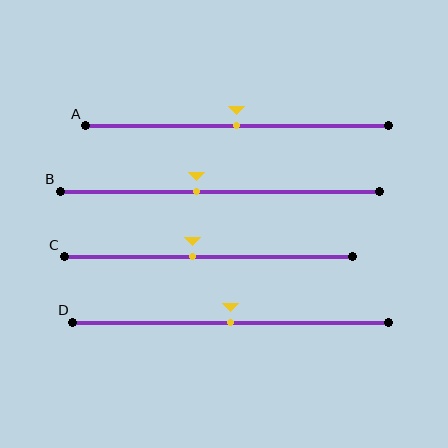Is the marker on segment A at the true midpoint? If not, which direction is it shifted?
Yes, the marker on segment A is at the true midpoint.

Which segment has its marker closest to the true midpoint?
Segment A has its marker closest to the true midpoint.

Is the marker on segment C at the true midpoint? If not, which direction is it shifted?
No, the marker on segment C is shifted to the left by about 6% of the segment length.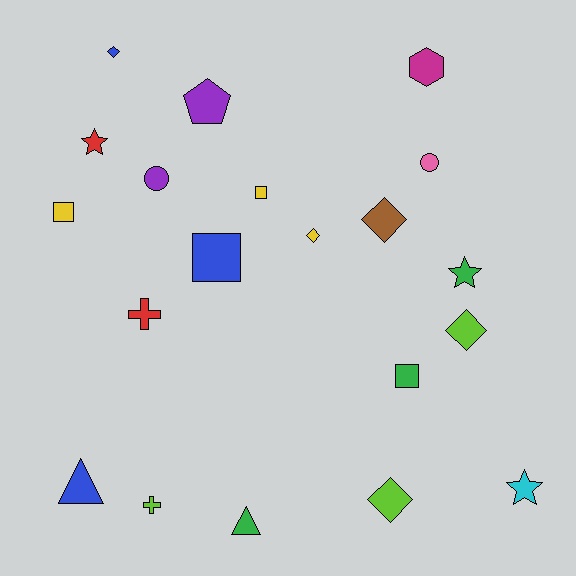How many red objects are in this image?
There are 2 red objects.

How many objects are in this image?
There are 20 objects.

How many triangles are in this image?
There are 2 triangles.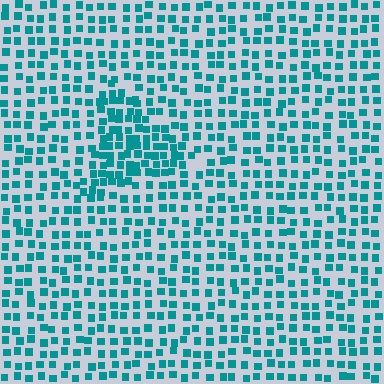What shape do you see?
I see a triangle.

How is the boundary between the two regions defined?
The boundary is defined by a change in element density (approximately 1.8x ratio). All elements are the same color, size, and shape.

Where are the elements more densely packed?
The elements are more densely packed inside the triangle boundary.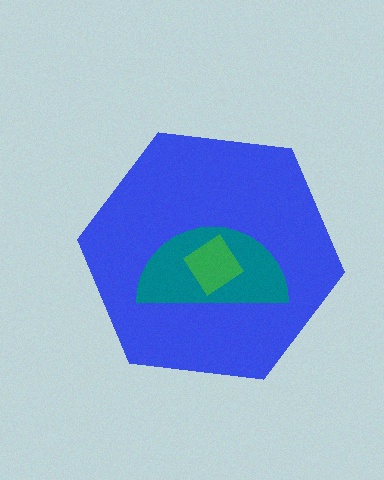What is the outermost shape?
The blue hexagon.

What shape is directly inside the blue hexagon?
The teal semicircle.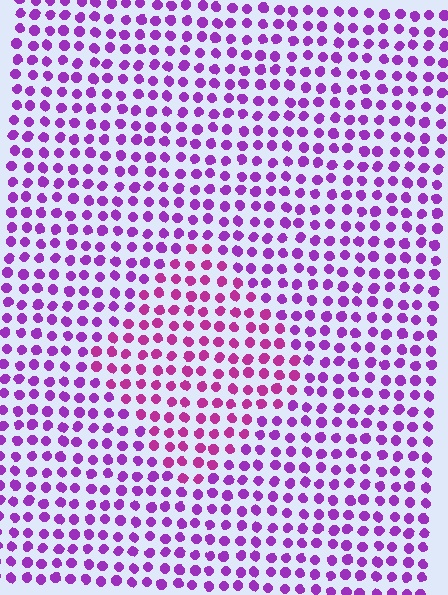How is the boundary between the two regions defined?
The boundary is defined purely by a slight shift in hue (about 29 degrees). Spacing, size, and orientation are identical on both sides.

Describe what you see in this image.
The image is filled with small purple elements in a uniform arrangement. A diamond-shaped region is visible where the elements are tinted to a slightly different hue, forming a subtle color boundary.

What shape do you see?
I see a diamond.